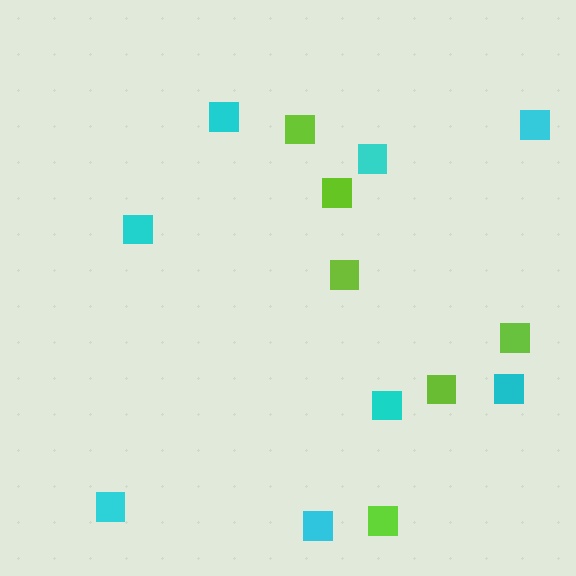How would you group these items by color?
There are 2 groups: one group of cyan squares (8) and one group of lime squares (6).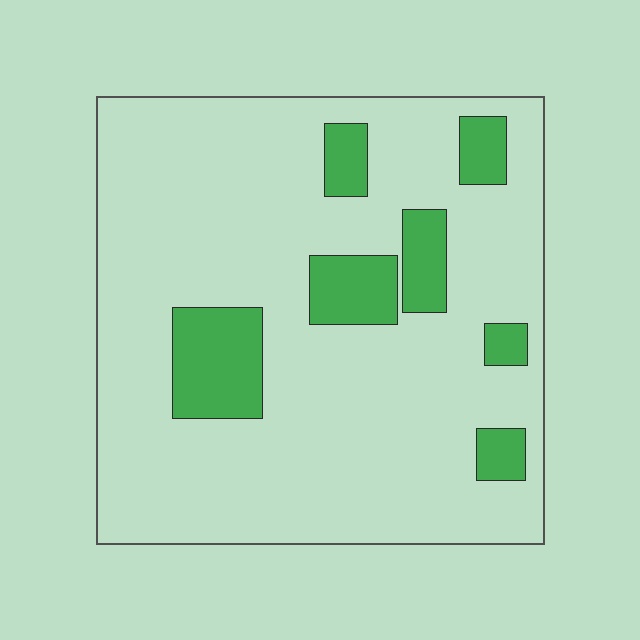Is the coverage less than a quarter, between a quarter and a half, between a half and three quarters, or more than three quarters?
Less than a quarter.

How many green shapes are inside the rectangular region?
7.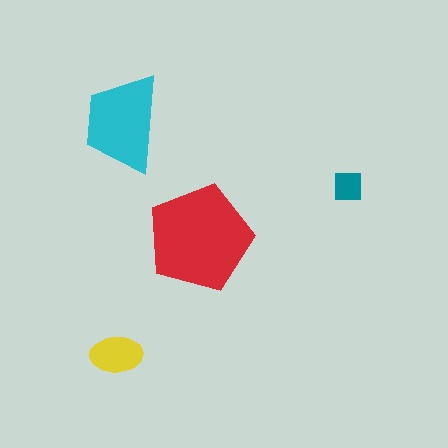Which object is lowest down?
The yellow ellipse is bottommost.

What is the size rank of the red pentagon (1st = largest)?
1st.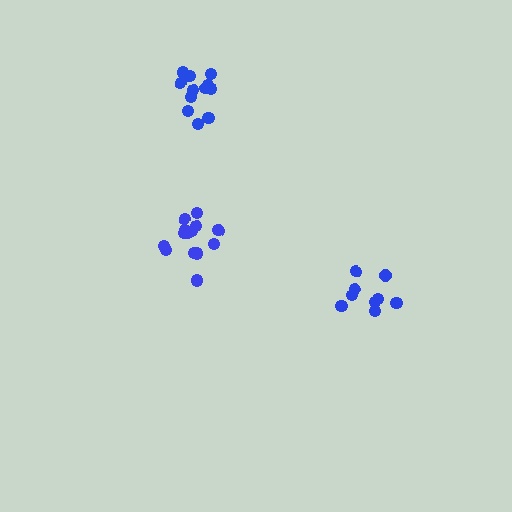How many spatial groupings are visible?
There are 3 spatial groupings.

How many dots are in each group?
Group 1: 9 dots, Group 2: 14 dots, Group 3: 12 dots (35 total).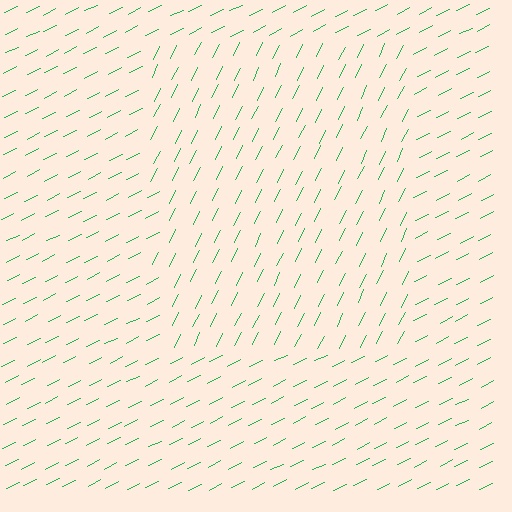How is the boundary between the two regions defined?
The boundary is defined purely by a change in line orientation (approximately 38 degrees difference). All lines are the same color and thickness.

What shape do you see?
I see a rectangle.